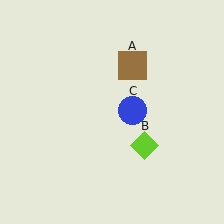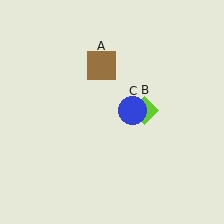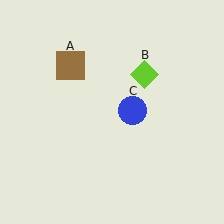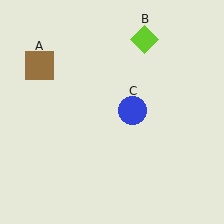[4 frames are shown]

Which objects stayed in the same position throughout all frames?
Blue circle (object C) remained stationary.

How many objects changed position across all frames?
2 objects changed position: brown square (object A), lime diamond (object B).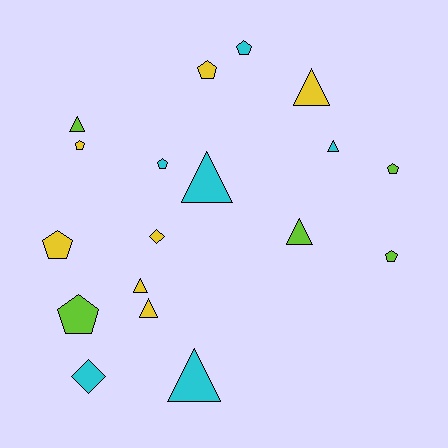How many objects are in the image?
There are 18 objects.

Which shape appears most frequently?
Pentagon, with 8 objects.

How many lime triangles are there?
There are 2 lime triangles.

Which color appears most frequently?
Yellow, with 7 objects.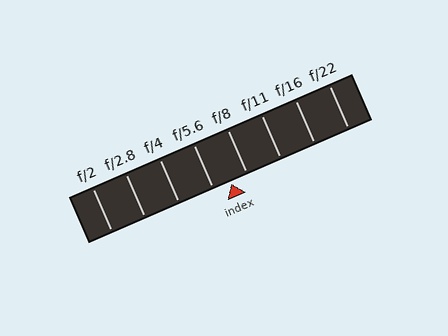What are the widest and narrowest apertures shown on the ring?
The widest aperture shown is f/2 and the narrowest is f/22.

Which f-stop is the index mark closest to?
The index mark is closest to f/8.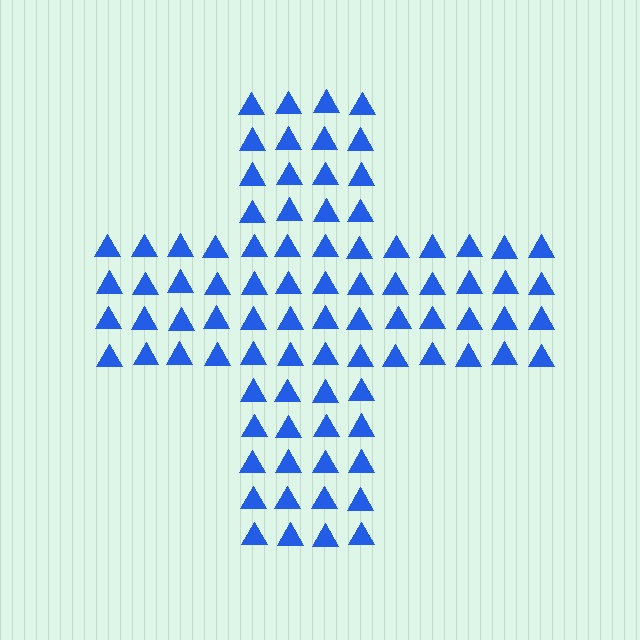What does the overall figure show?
The overall figure shows a cross.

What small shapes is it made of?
It is made of small triangles.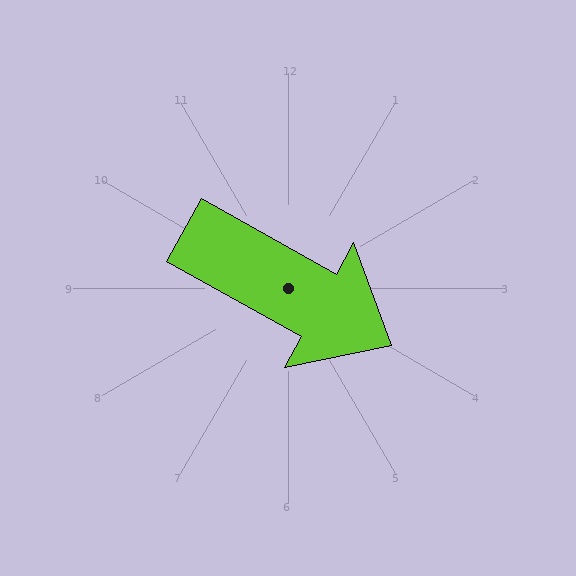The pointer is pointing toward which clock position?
Roughly 4 o'clock.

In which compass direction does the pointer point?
Southeast.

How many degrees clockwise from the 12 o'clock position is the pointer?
Approximately 119 degrees.